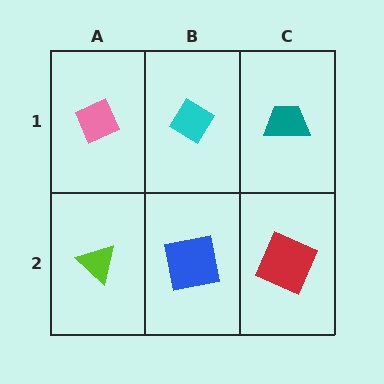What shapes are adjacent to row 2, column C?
A teal trapezoid (row 1, column C), a blue square (row 2, column B).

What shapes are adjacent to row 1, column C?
A red square (row 2, column C), a cyan diamond (row 1, column B).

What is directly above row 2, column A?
A pink diamond.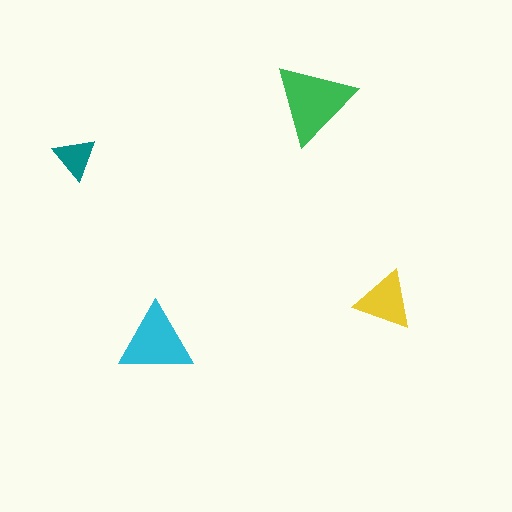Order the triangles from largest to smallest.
the green one, the cyan one, the yellow one, the teal one.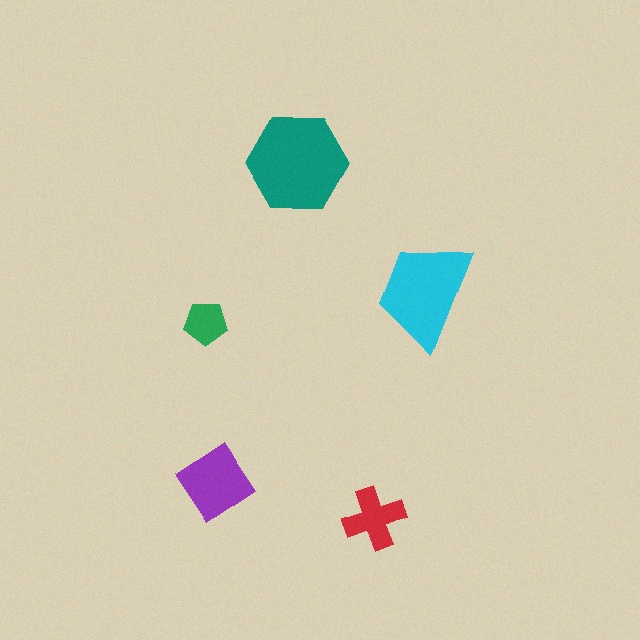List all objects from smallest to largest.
The green pentagon, the red cross, the purple diamond, the cyan trapezoid, the teal hexagon.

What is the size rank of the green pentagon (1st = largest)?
5th.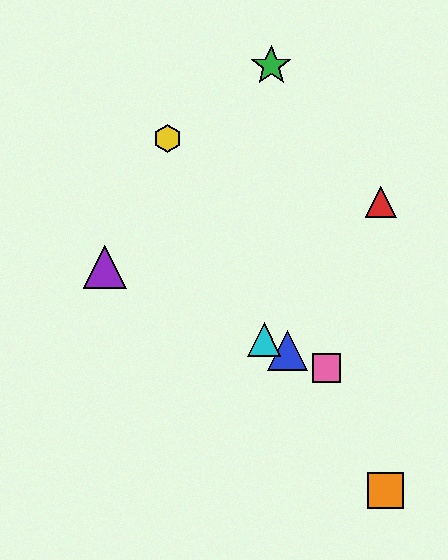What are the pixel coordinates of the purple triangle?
The purple triangle is at (105, 267).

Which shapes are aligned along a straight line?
The blue triangle, the purple triangle, the cyan triangle, the pink square are aligned along a straight line.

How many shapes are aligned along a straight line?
4 shapes (the blue triangle, the purple triangle, the cyan triangle, the pink square) are aligned along a straight line.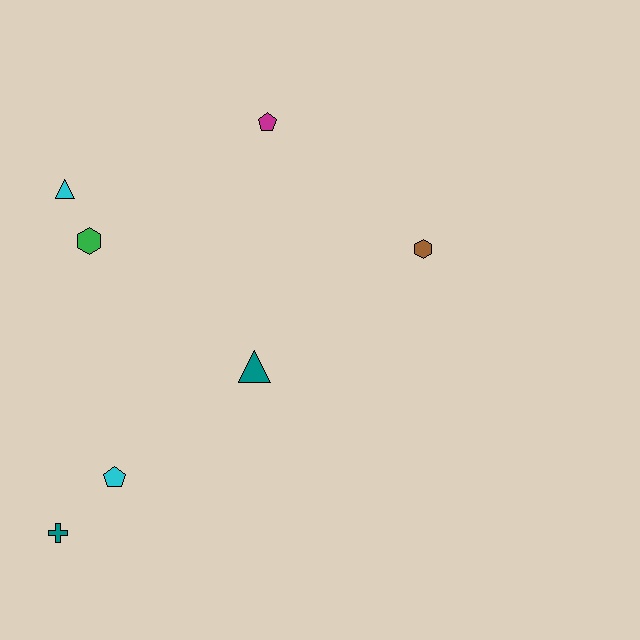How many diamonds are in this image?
There are no diamonds.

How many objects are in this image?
There are 7 objects.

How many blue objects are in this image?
There are no blue objects.